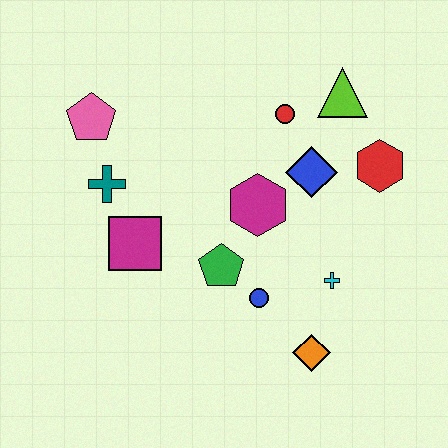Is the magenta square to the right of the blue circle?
No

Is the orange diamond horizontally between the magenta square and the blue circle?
No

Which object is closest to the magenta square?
The teal cross is closest to the magenta square.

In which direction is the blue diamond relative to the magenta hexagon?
The blue diamond is to the right of the magenta hexagon.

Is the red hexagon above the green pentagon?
Yes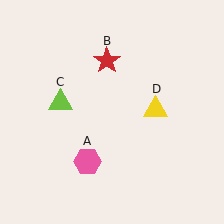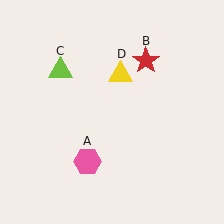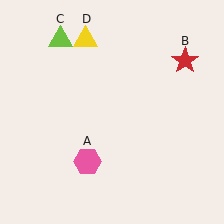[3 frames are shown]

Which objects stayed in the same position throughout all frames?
Pink hexagon (object A) remained stationary.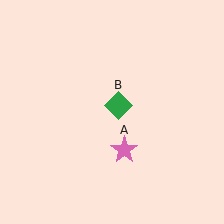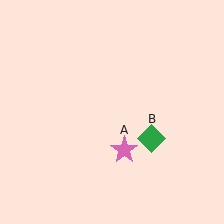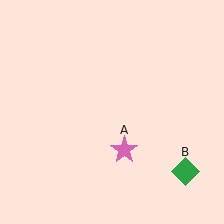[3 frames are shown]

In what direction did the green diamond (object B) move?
The green diamond (object B) moved down and to the right.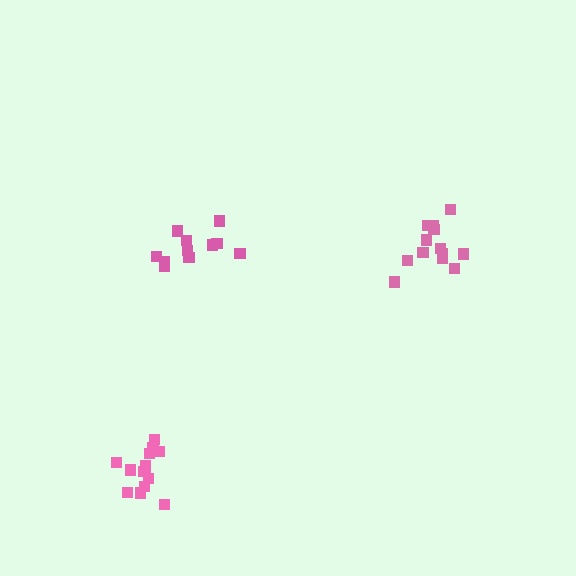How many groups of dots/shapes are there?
There are 3 groups.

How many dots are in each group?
Group 1: 11 dots, Group 2: 13 dots, Group 3: 14 dots (38 total).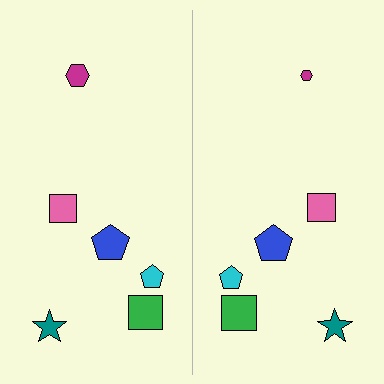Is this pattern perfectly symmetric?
No, the pattern is not perfectly symmetric. The magenta hexagon on the right side has a different size than its mirror counterpart.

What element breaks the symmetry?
The magenta hexagon on the right side has a different size than its mirror counterpart.